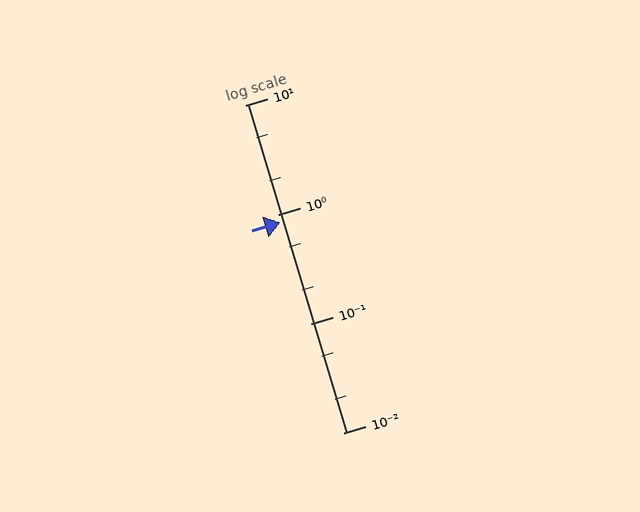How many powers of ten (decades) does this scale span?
The scale spans 3 decades, from 0.01 to 10.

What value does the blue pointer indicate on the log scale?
The pointer indicates approximately 0.85.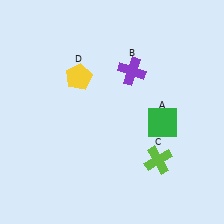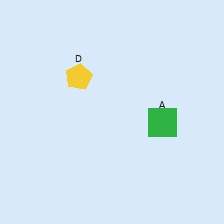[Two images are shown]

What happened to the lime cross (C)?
The lime cross (C) was removed in Image 2. It was in the bottom-right area of Image 1.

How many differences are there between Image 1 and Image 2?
There are 2 differences between the two images.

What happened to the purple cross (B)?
The purple cross (B) was removed in Image 2. It was in the top-right area of Image 1.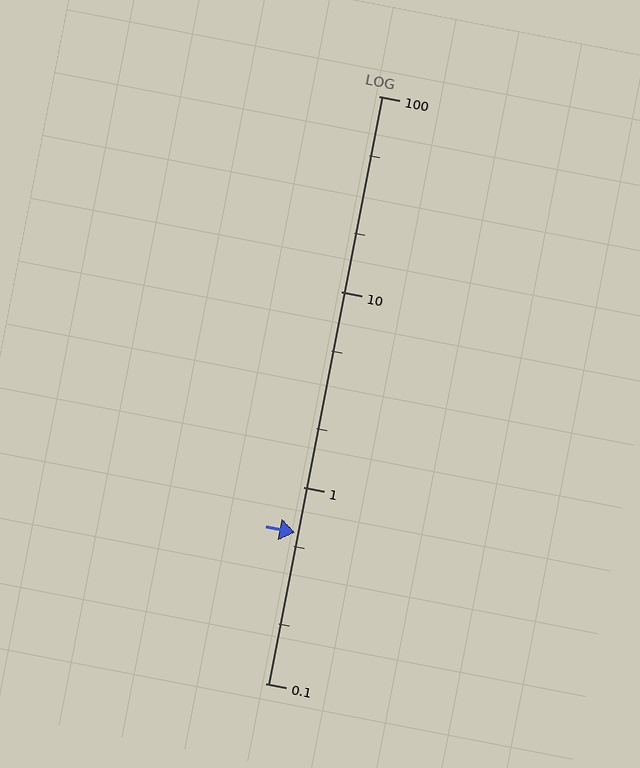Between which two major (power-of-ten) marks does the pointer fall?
The pointer is between 0.1 and 1.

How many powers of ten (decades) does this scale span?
The scale spans 3 decades, from 0.1 to 100.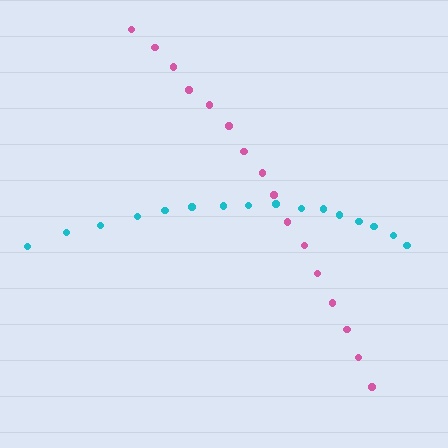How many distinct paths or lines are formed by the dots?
There are 2 distinct paths.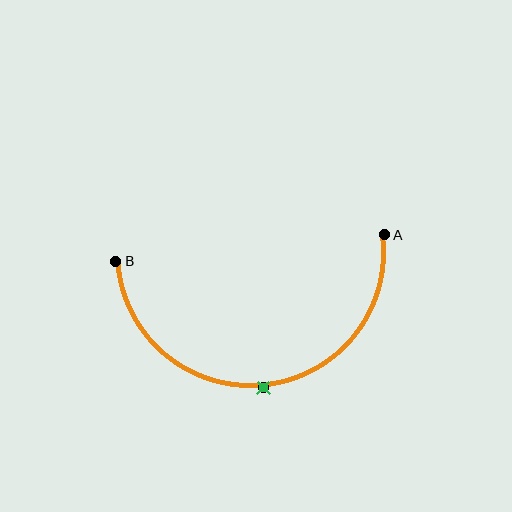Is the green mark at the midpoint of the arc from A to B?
Yes. The green mark lies on the arc at equal arc-length from both A and B — it is the arc midpoint.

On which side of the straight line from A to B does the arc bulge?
The arc bulges below the straight line connecting A and B.